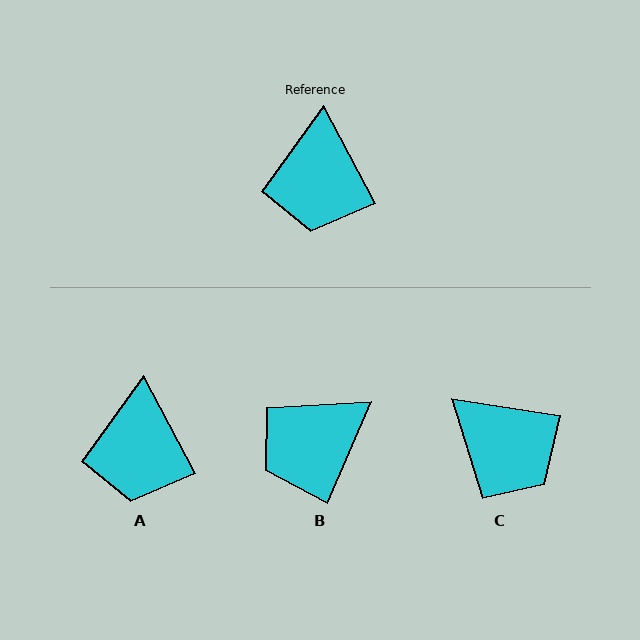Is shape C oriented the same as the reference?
No, it is off by about 53 degrees.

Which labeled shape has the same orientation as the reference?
A.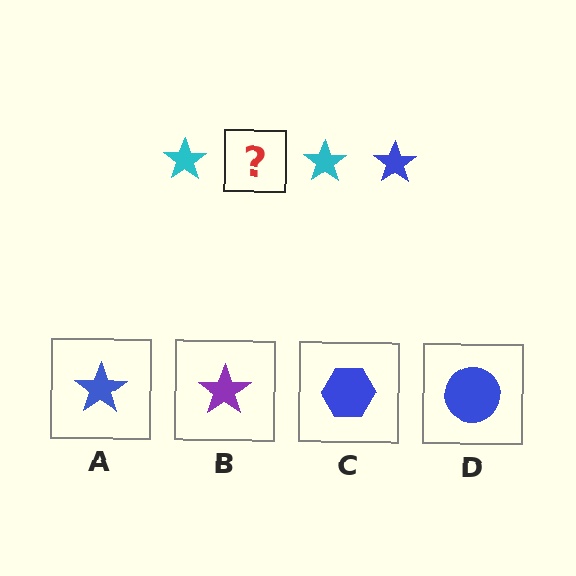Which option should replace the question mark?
Option A.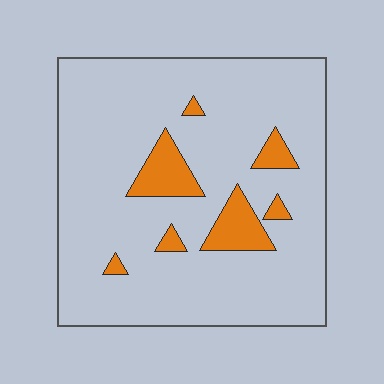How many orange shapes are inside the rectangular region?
7.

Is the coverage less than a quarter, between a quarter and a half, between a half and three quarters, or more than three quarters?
Less than a quarter.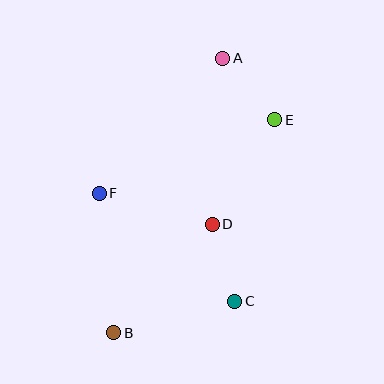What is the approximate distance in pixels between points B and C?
The distance between B and C is approximately 125 pixels.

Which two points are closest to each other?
Points C and D are closest to each other.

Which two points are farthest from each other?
Points A and B are farthest from each other.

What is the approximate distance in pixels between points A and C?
The distance between A and C is approximately 244 pixels.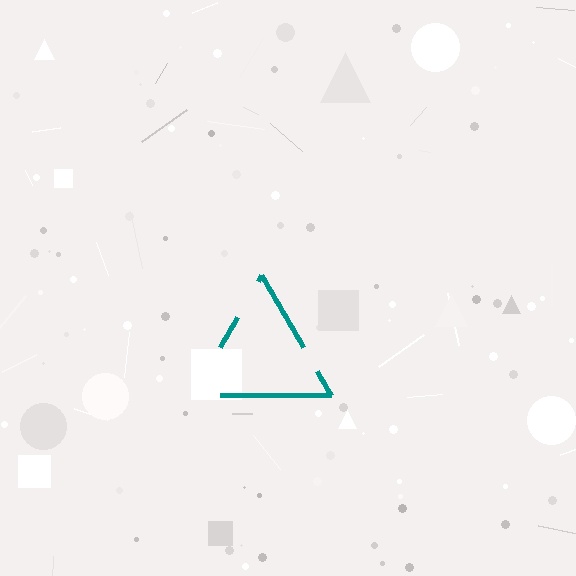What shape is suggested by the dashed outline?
The dashed outline suggests a triangle.